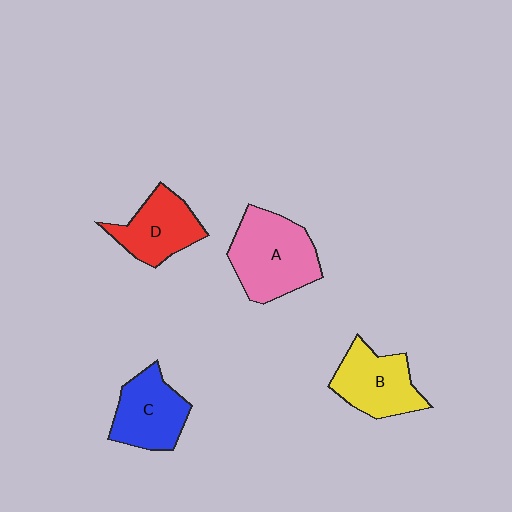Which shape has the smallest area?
Shape D (red).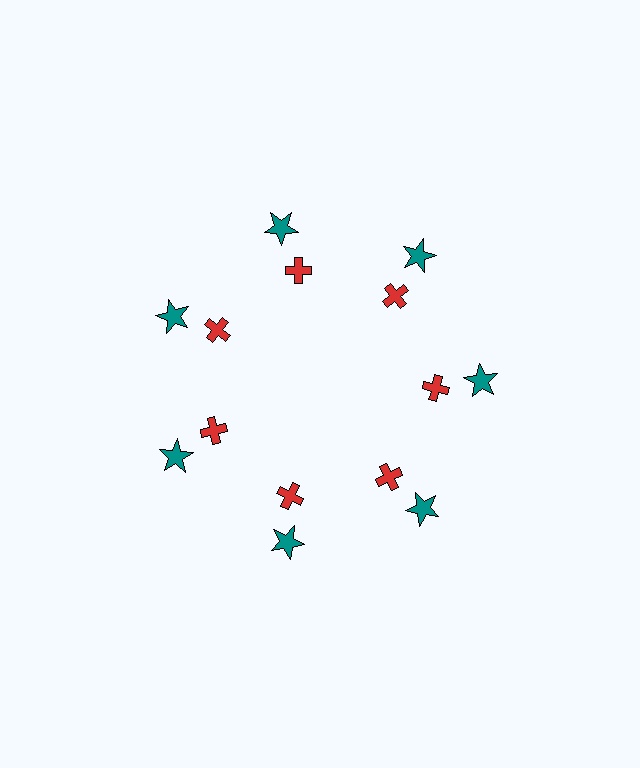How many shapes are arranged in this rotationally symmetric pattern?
There are 14 shapes, arranged in 7 groups of 2.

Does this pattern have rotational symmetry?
Yes, this pattern has 7-fold rotational symmetry. It looks the same after rotating 51 degrees around the center.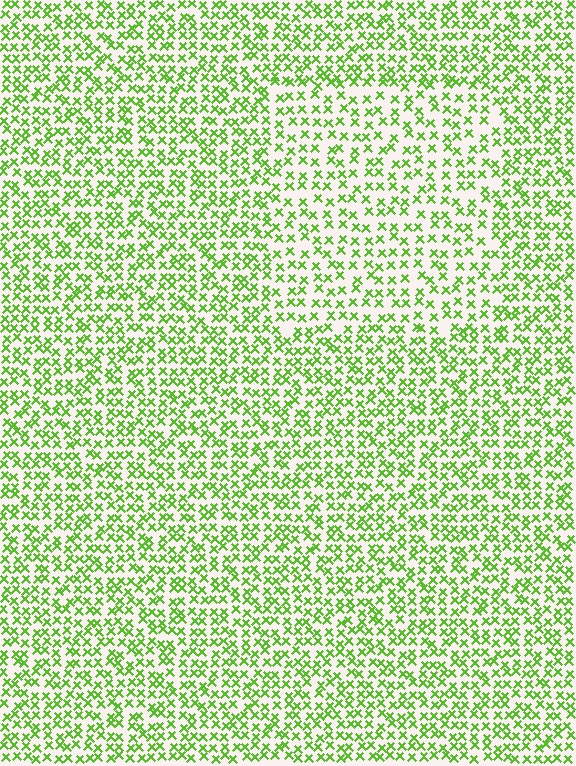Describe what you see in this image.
The image contains small lime elements arranged at two different densities. A rectangle-shaped region is visible where the elements are less densely packed than the surrounding area.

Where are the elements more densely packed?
The elements are more densely packed outside the rectangle boundary.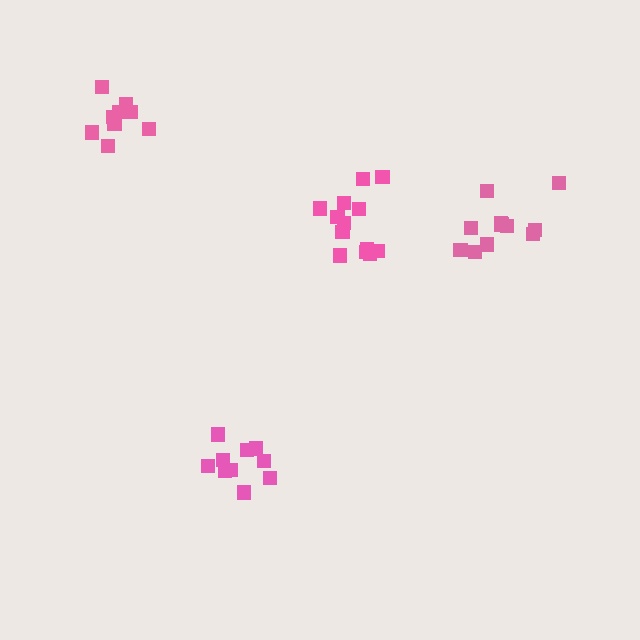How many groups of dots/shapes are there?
There are 4 groups.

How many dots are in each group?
Group 1: 10 dots, Group 2: 10 dots, Group 3: 11 dots, Group 4: 13 dots (44 total).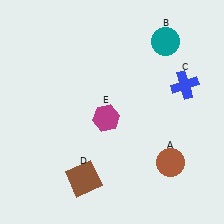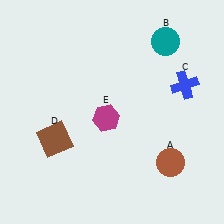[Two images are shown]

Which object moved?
The brown square (D) moved up.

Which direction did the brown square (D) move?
The brown square (D) moved up.